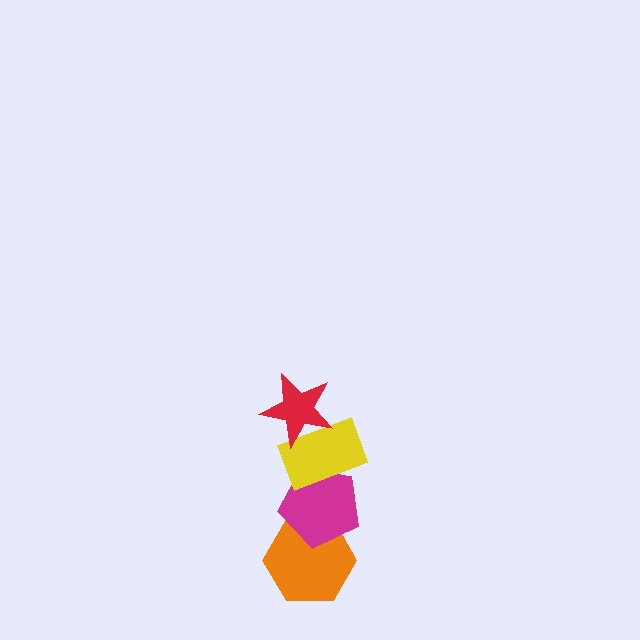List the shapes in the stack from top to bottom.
From top to bottom: the red star, the yellow rectangle, the magenta pentagon, the orange hexagon.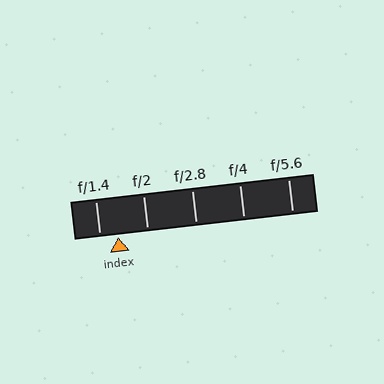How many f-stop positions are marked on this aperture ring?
There are 5 f-stop positions marked.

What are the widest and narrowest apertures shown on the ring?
The widest aperture shown is f/1.4 and the narrowest is f/5.6.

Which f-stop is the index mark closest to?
The index mark is closest to f/1.4.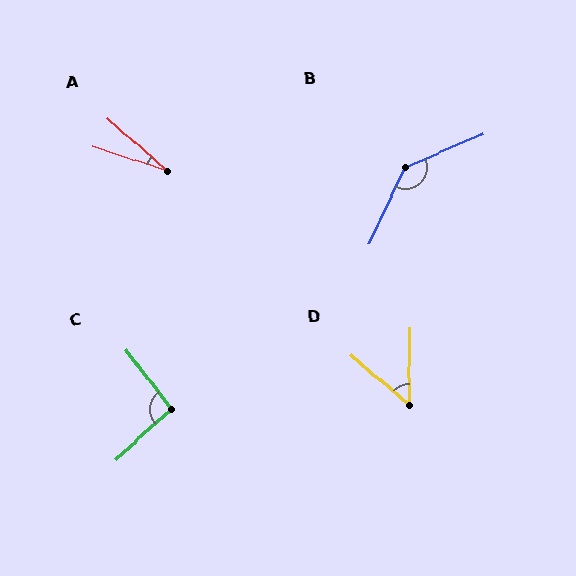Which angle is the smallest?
A, at approximately 23 degrees.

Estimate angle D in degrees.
Approximately 49 degrees.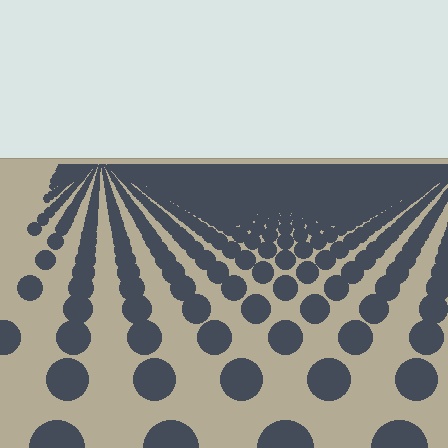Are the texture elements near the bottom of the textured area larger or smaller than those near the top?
Larger. Near the bottom, elements are closer to the viewer and appear at a bigger on-screen size.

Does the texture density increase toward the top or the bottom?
Density increases toward the top.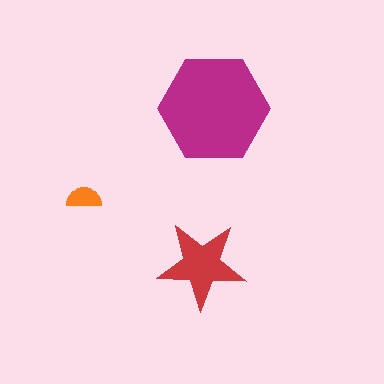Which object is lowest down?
The red star is bottommost.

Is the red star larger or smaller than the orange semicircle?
Larger.